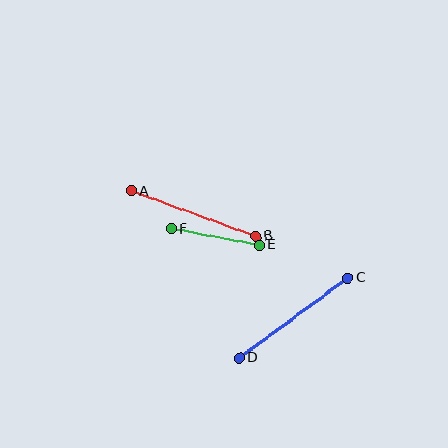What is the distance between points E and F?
The distance is approximately 89 pixels.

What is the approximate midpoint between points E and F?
The midpoint is at approximately (215, 237) pixels.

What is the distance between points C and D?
The distance is approximately 135 pixels.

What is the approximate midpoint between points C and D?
The midpoint is at approximately (294, 318) pixels.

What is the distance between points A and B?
The distance is approximately 133 pixels.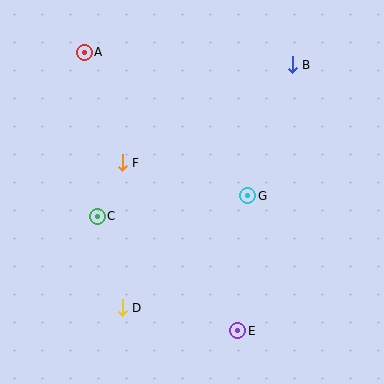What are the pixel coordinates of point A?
Point A is at (84, 52).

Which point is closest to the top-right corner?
Point B is closest to the top-right corner.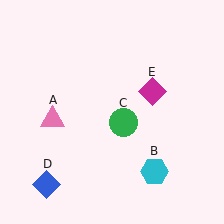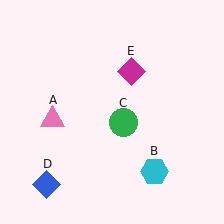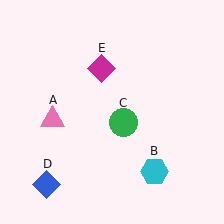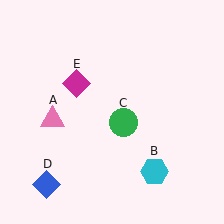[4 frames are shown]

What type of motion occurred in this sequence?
The magenta diamond (object E) rotated counterclockwise around the center of the scene.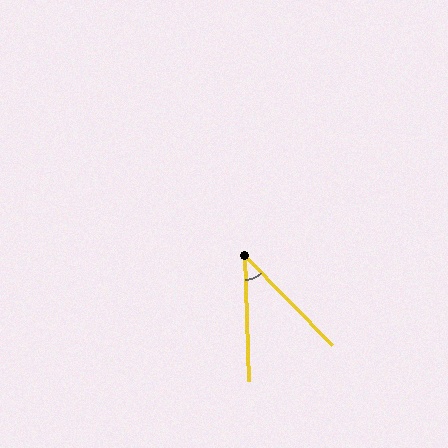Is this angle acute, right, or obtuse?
It is acute.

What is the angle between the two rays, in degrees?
Approximately 42 degrees.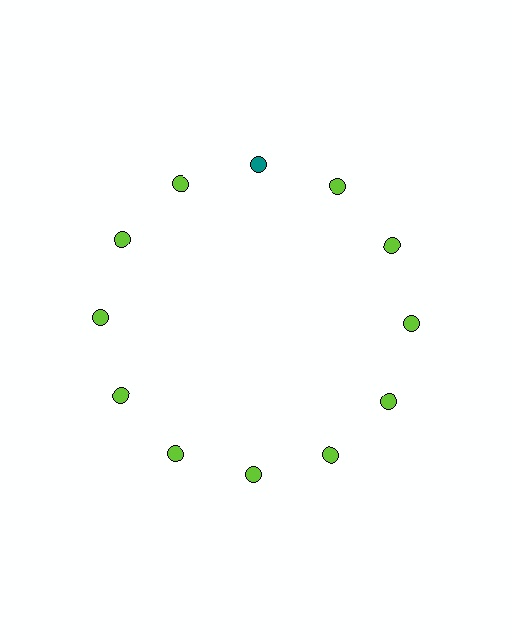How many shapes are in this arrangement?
There are 12 shapes arranged in a ring pattern.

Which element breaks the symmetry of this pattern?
The teal circle at roughly the 12 o'clock position breaks the symmetry. All other shapes are lime circles.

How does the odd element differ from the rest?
It has a different color: teal instead of lime.